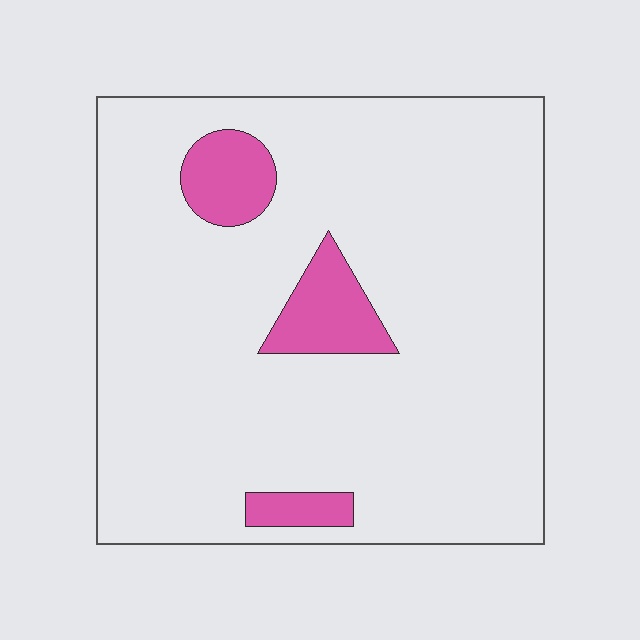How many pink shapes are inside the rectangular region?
3.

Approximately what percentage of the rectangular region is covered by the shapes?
Approximately 10%.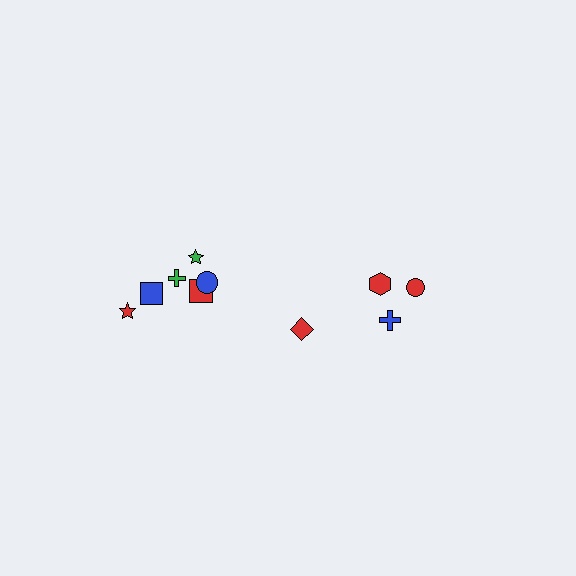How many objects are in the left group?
There are 6 objects.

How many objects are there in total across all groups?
There are 10 objects.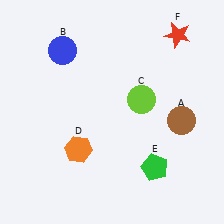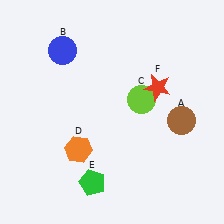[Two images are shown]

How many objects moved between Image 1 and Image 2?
2 objects moved between the two images.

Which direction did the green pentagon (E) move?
The green pentagon (E) moved left.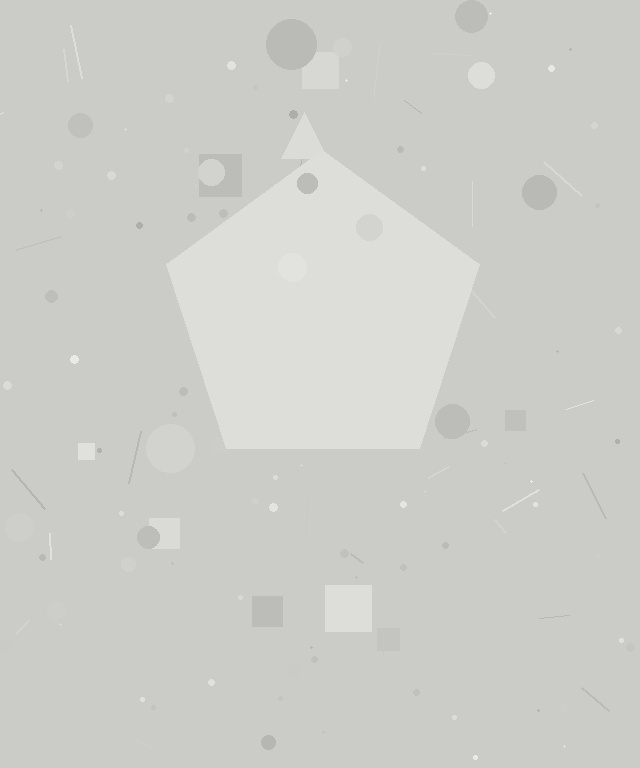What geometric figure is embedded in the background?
A pentagon is embedded in the background.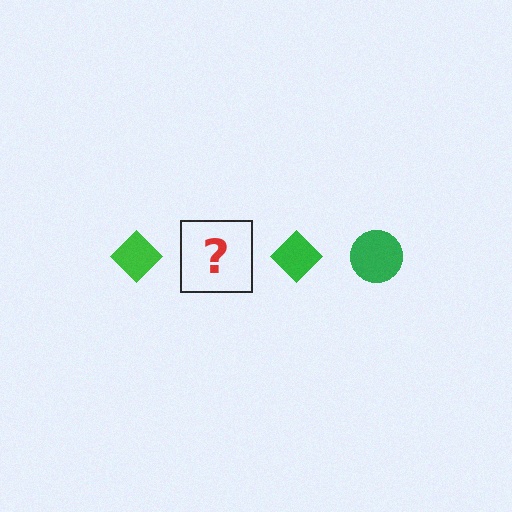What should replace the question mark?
The question mark should be replaced with a green circle.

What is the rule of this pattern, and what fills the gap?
The rule is that the pattern cycles through diamond, circle shapes in green. The gap should be filled with a green circle.